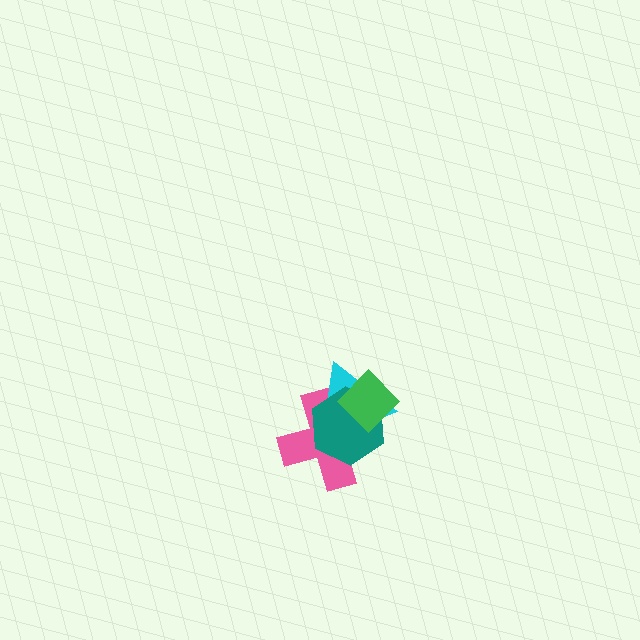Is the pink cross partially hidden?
Yes, it is partially covered by another shape.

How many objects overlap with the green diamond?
3 objects overlap with the green diamond.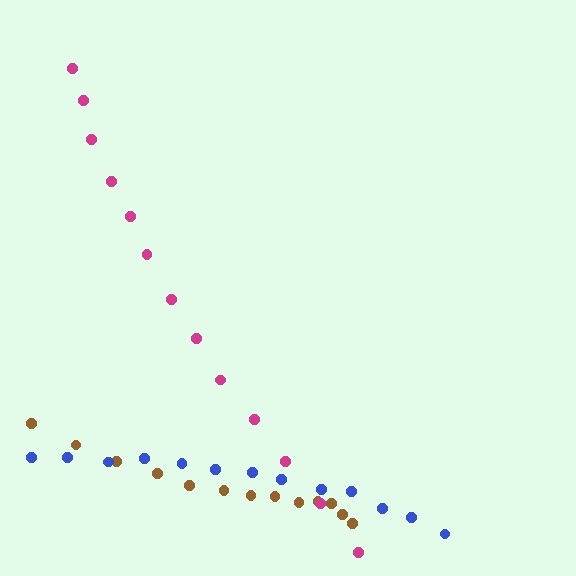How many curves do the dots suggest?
There are 3 distinct paths.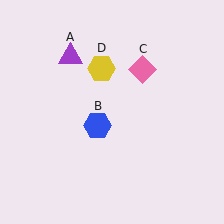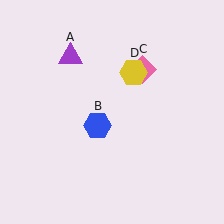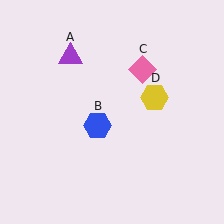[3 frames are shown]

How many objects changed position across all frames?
1 object changed position: yellow hexagon (object D).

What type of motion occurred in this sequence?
The yellow hexagon (object D) rotated clockwise around the center of the scene.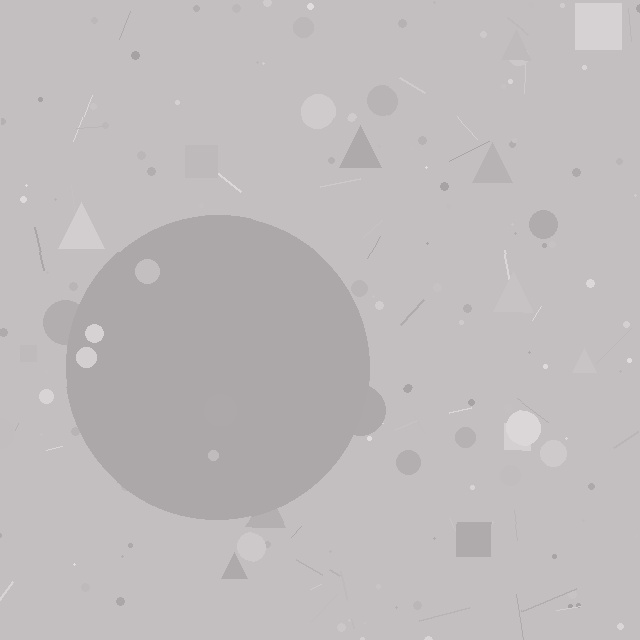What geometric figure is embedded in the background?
A circle is embedded in the background.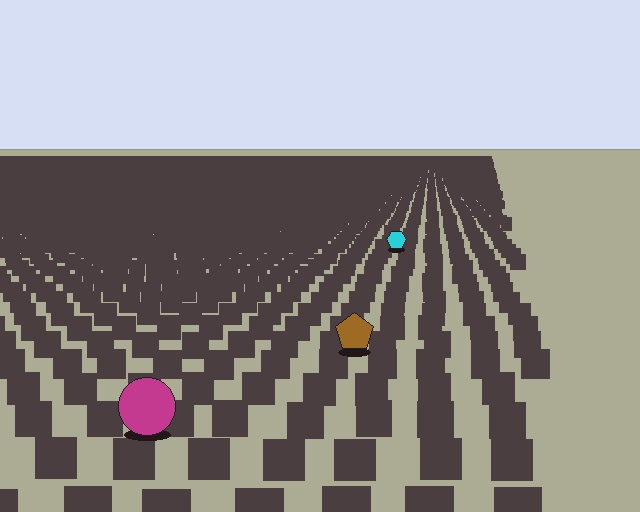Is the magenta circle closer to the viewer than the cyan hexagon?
Yes. The magenta circle is closer — you can tell from the texture gradient: the ground texture is coarser near it.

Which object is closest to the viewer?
The magenta circle is closest. The texture marks near it are larger and more spread out.